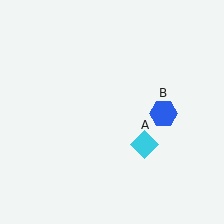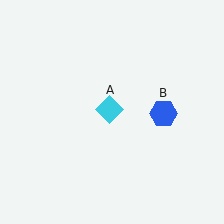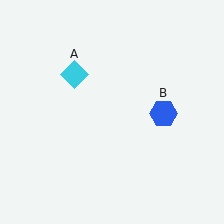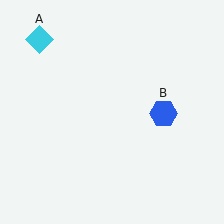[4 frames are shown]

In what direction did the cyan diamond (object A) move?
The cyan diamond (object A) moved up and to the left.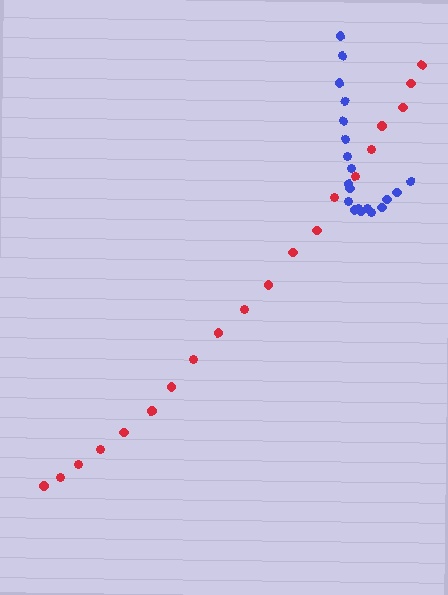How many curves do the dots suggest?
There are 2 distinct paths.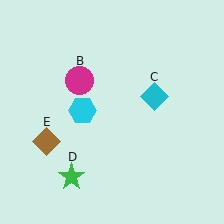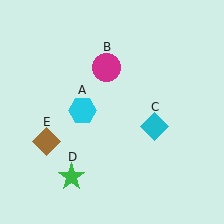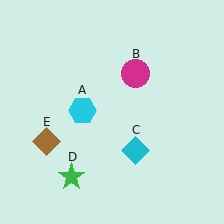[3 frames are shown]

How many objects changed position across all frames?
2 objects changed position: magenta circle (object B), cyan diamond (object C).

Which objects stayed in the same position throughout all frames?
Cyan hexagon (object A) and green star (object D) and brown diamond (object E) remained stationary.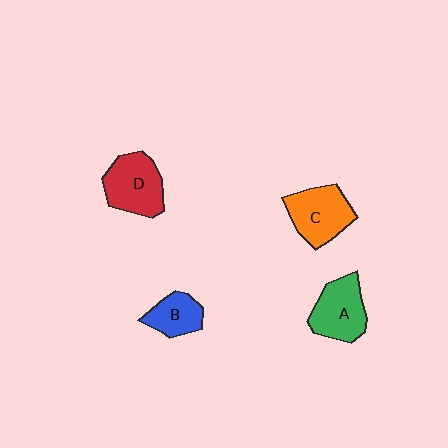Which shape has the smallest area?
Shape B (blue).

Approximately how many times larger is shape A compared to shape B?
Approximately 1.5 times.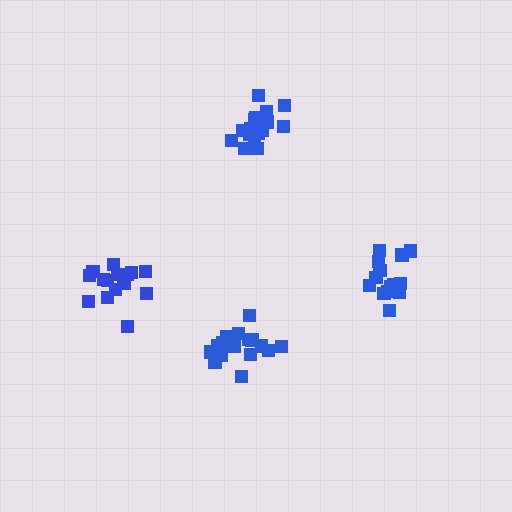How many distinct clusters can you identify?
There are 4 distinct clusters.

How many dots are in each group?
Group 1: 17 dots, Group 2: 15 dots, Group 3: 18 dots, Group 4: 19 dots (69 total).